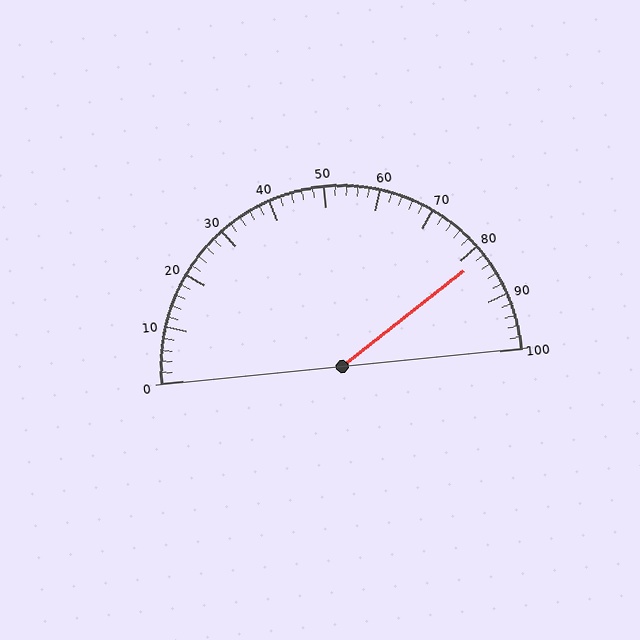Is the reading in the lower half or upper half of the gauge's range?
The reading is in the upper half of the range (0 to 100).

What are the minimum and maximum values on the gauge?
The gauge ranges from 0 to 100.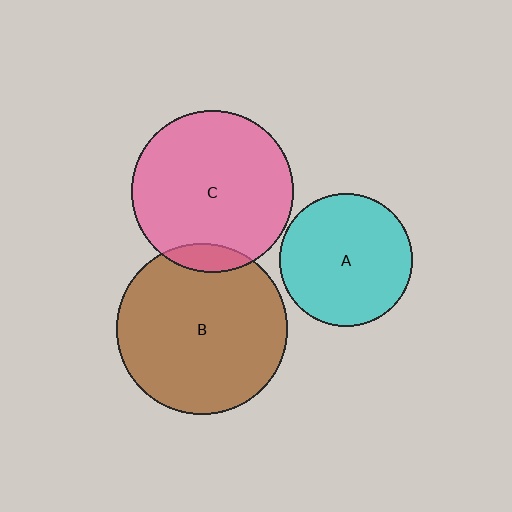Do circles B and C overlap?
Yes.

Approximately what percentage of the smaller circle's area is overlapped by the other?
Approximately 10%.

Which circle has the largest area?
Circle B (brown).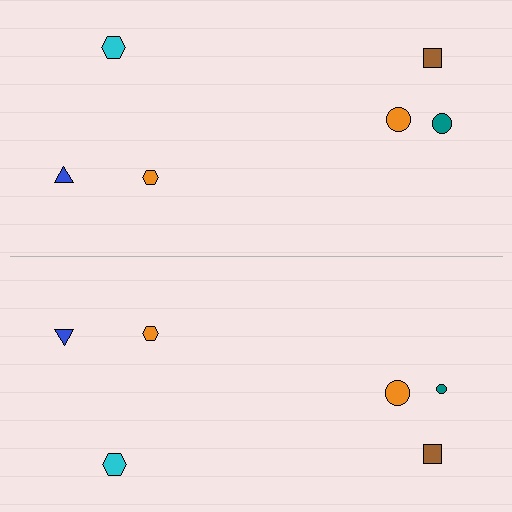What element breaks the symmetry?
The teal circle on the bottom side has a different size than its mirror counterpart.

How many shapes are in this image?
There are 12 shapes in this image.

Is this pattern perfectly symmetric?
No, the pattern is not perfectly symmetric. The teal circle on the bottom side has a different size than its mirror counterpart.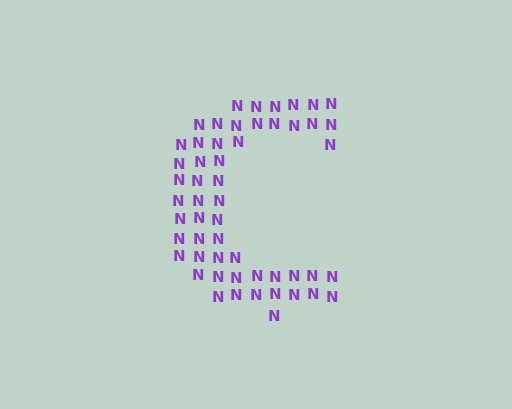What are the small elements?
The small elements are letter N's.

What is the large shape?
The large shape is the letter C.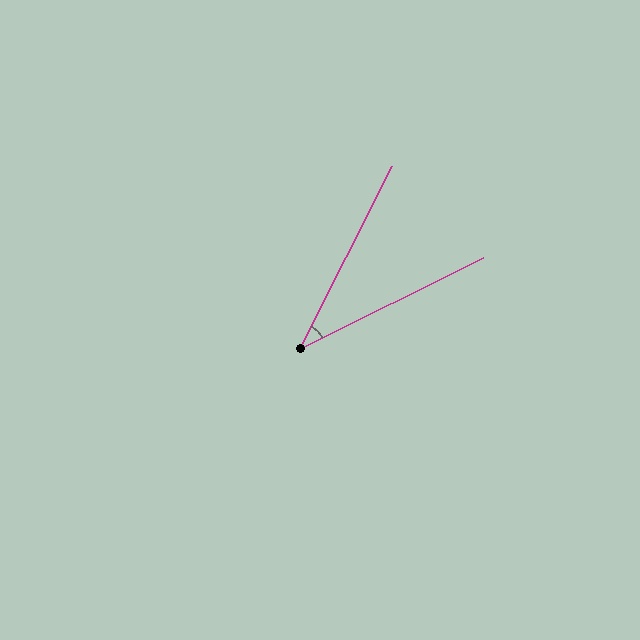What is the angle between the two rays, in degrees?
Approximately 37 degrees.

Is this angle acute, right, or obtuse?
It is acute.